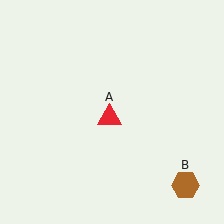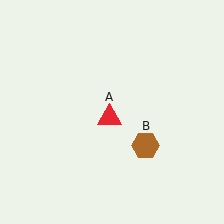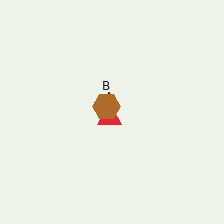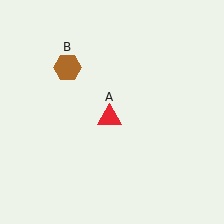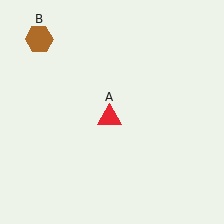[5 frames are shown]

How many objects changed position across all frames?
1 object changed position: brown hexagon (object B).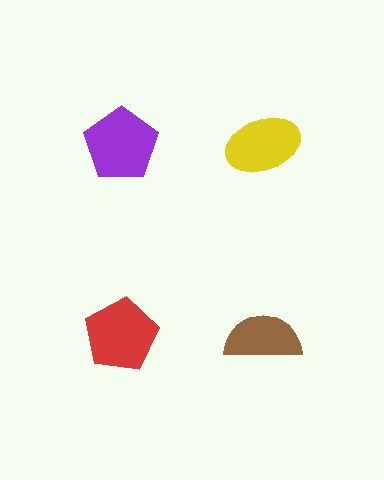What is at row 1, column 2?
A yellow ellipse.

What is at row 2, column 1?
A red pentagon.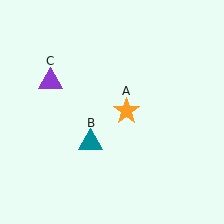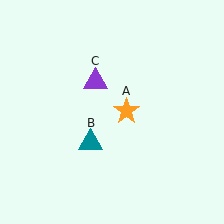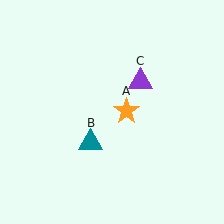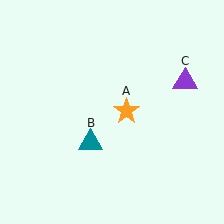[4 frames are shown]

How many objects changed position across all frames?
1 object changed position: purple triangle (object C).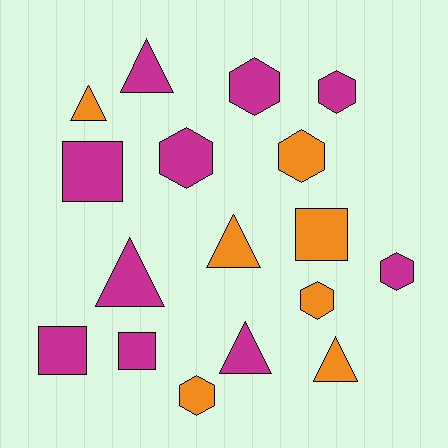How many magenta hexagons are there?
There are 4 magenta hexagons.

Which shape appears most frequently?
Hexagon, with 7 objects.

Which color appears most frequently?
Magenta, with 10 objects.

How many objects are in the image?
There are 17 objects.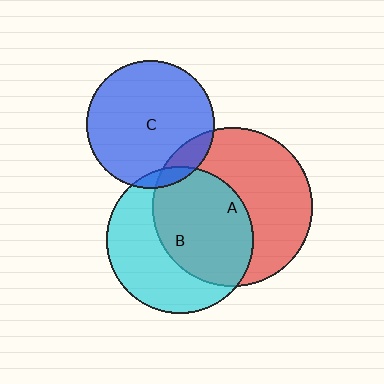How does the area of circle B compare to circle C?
Approximately 1.3 times.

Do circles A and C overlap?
Yes.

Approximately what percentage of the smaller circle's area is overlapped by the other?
Approximately 10%.